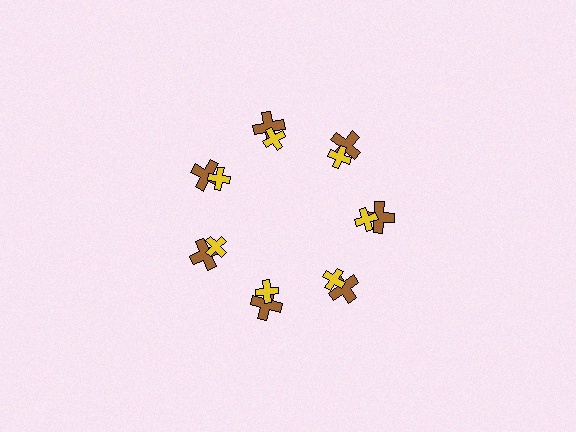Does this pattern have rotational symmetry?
Yes, this pattern has 7-fold rotational symmetry. It looks the same after rotating 51 degrees around the center.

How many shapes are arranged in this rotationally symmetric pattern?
There are 14 shapes, arranged in 7 groups of 2.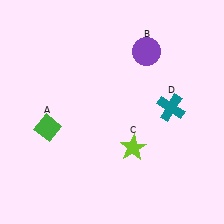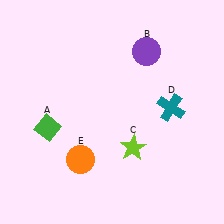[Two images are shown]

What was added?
An orange circle (E) was added in Image 2.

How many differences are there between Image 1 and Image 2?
There is 1 difference between the two images.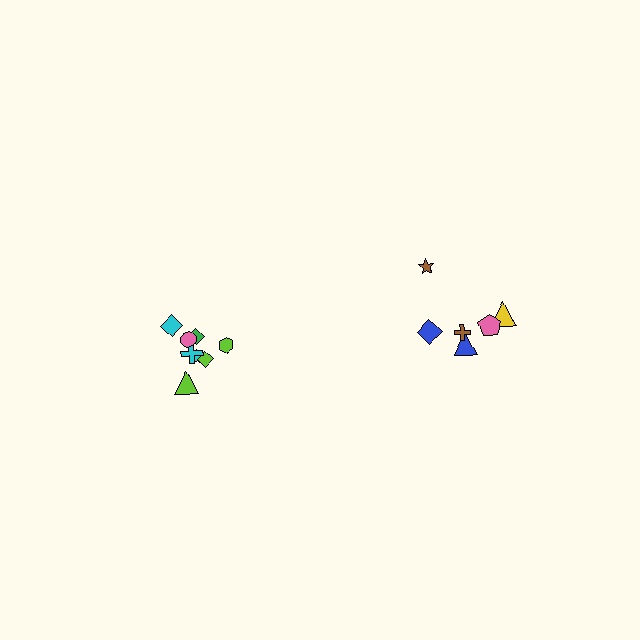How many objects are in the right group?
There are 6 objects.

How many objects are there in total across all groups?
There are 14 objects.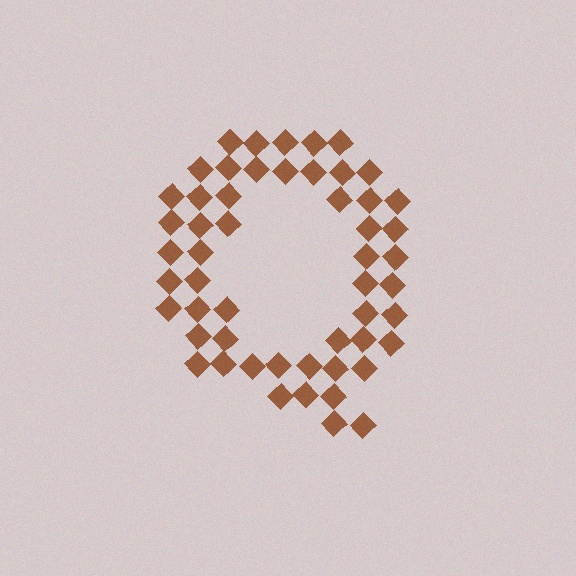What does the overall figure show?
The overall figure shows the letter Q.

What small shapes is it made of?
It is made of small diamonds.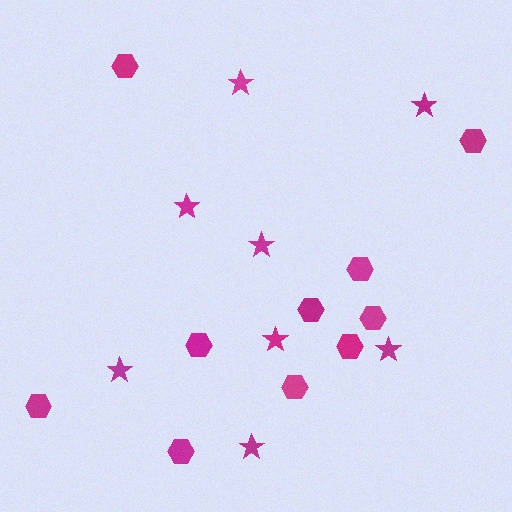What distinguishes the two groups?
There are 2 groups: one group of stars (8) and one group of hexagons (10).